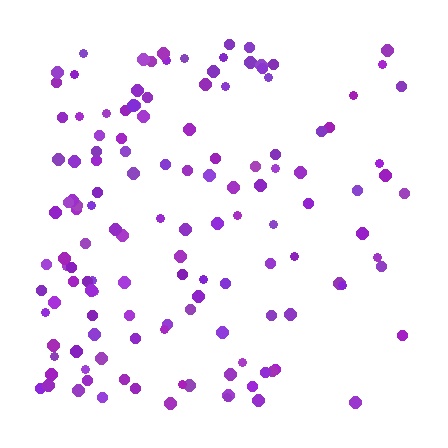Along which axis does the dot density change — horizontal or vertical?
Horizontal.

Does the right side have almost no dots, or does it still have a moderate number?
Still a moderate number, just noticeably fewer than the left.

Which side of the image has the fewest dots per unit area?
The right.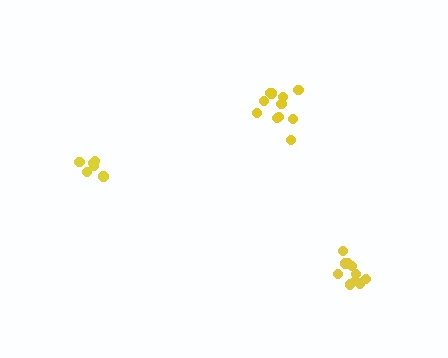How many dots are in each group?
Group 1: 10 dots, Group 2: 11 dots, Group 3: 6 dots (27 total).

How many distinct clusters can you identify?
There are 3 distinct clusters.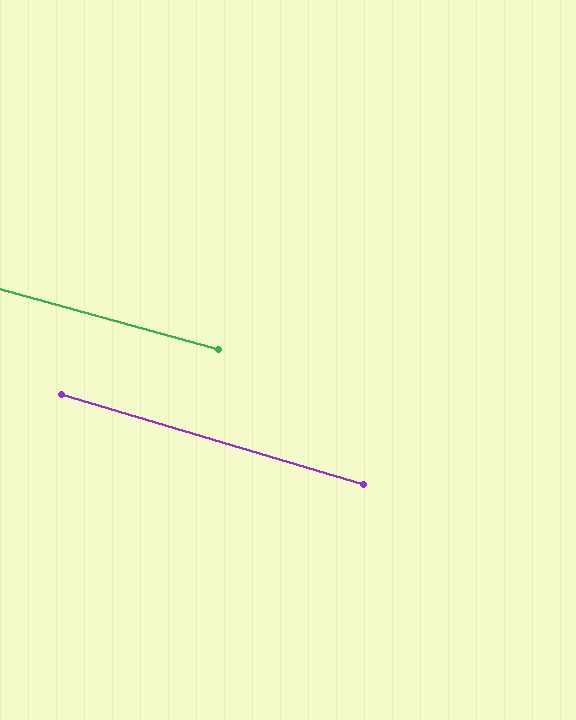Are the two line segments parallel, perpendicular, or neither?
Parallel — their directions differ by only 1.2°.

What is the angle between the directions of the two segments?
Approximately 1 degree.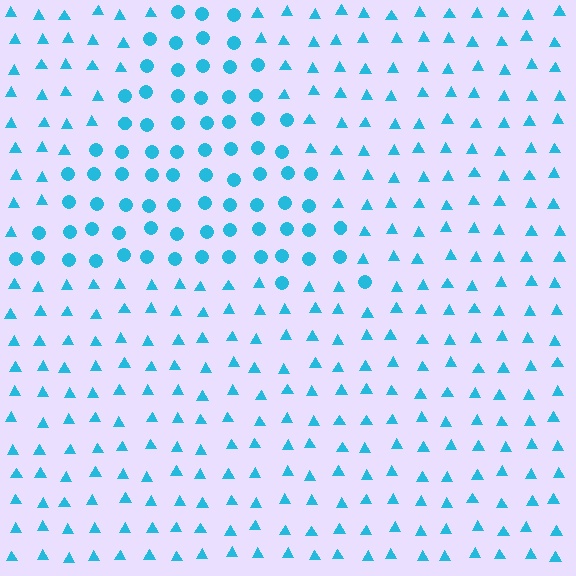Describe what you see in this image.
The image is filled with small cyan elements arranged in a uniform grid. A triangle-shaped region contains circles, while the surrounding area contains triangles. The boundary is defined purely by the change in element shape.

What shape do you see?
I see a triangle.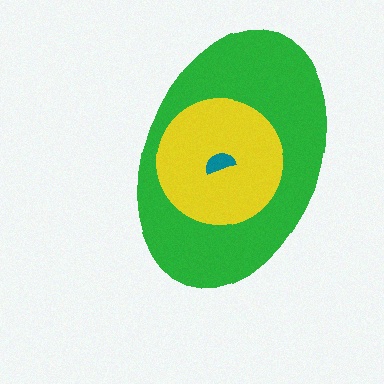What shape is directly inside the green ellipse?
The yellow circle.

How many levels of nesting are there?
3.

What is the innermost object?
The teal semicircle.